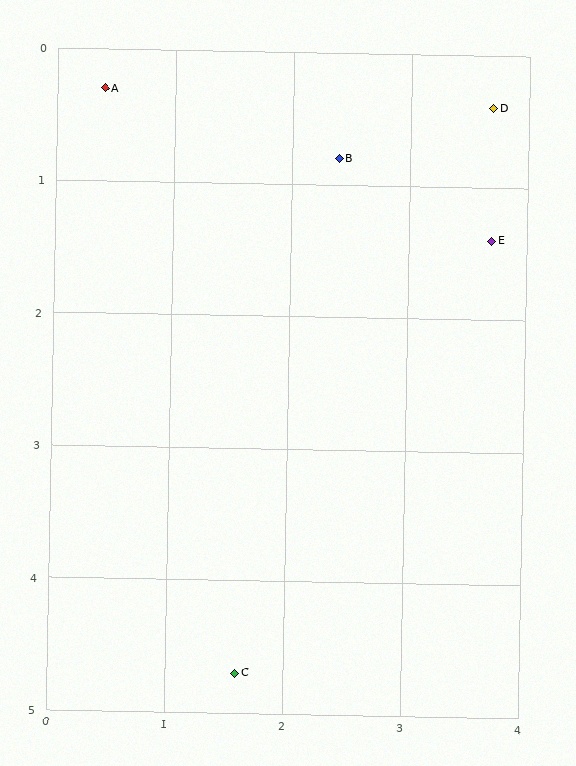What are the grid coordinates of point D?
Point D is at approximately (3.7, 0.4).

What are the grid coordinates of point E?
Point E is at approximately (3.7, 1.4).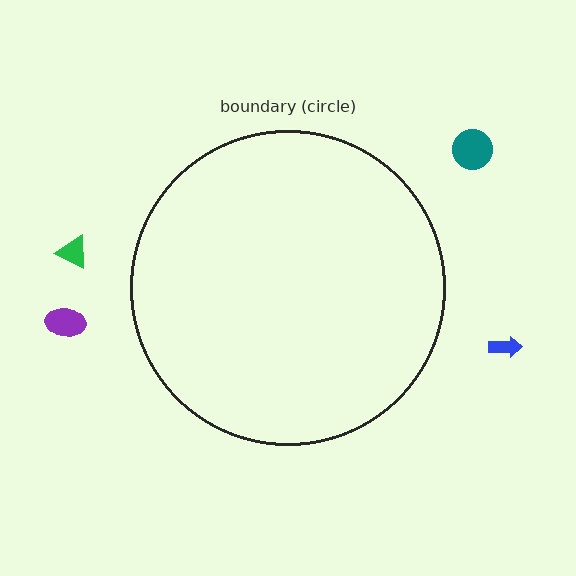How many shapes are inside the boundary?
0 inside, 4 outside.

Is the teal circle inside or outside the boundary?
Outside.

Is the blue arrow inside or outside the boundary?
Outside.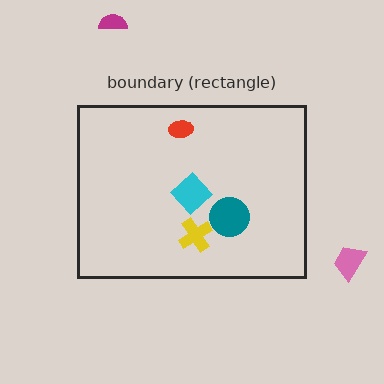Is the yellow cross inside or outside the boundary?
Inside.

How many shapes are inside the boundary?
4 inside, 2 outside.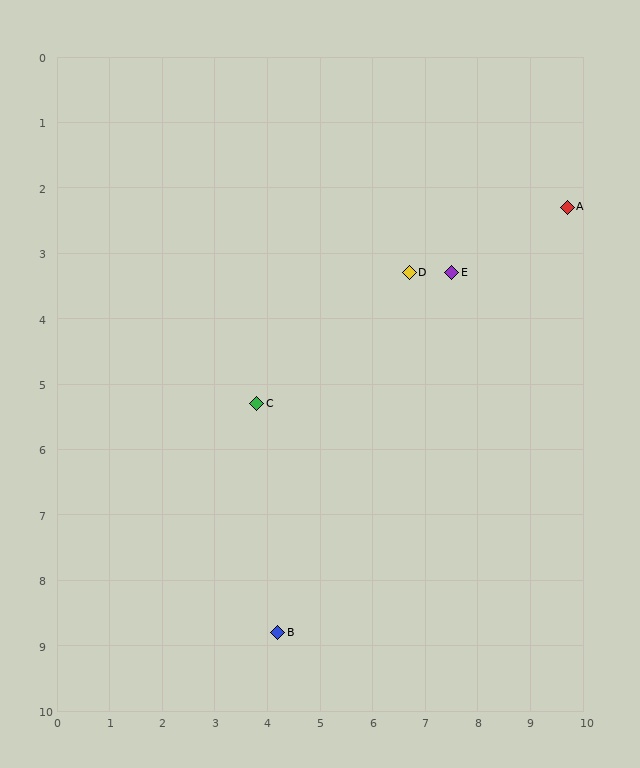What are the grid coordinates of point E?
Point E is at approximately (7.5, 3.3).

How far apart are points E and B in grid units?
Points E and B are about 6.4 grid units apart.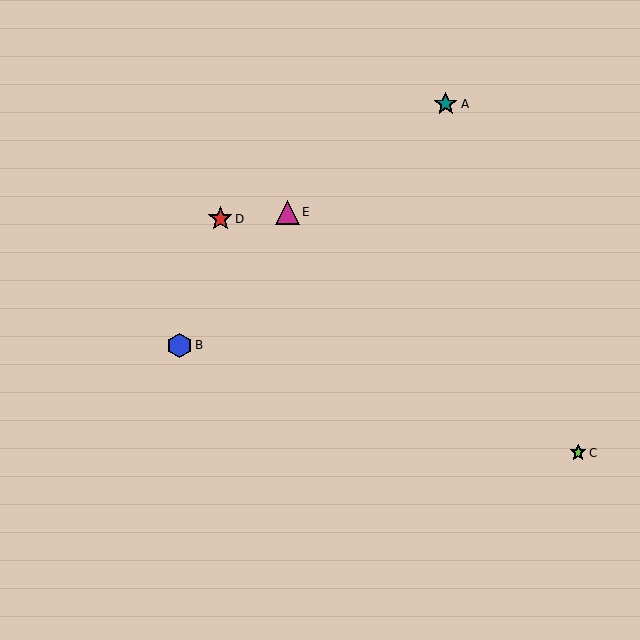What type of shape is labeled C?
Shape C is a lime star.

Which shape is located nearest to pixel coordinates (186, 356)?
The blue hexagon (labeled B) at (180, 345) is nearest to that location.